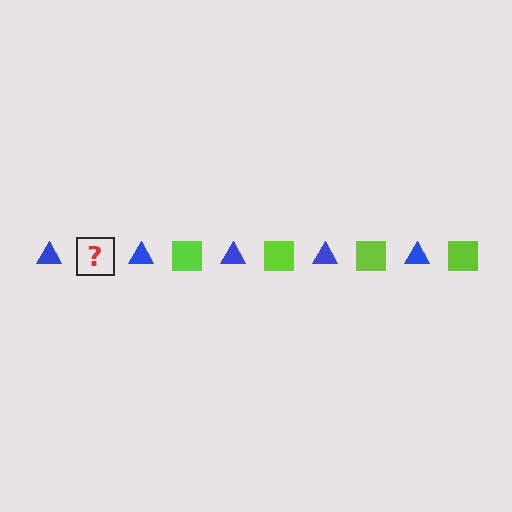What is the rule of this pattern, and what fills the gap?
The rule is that the pattern alternates between blue triangle and lime square. The gap should be filled with a lime square.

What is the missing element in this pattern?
The missing element is a lime square.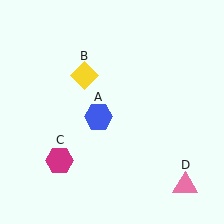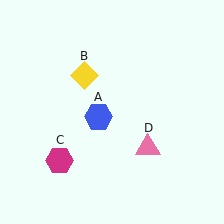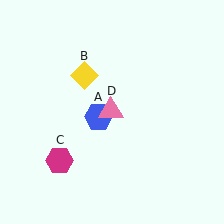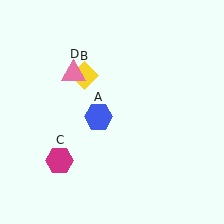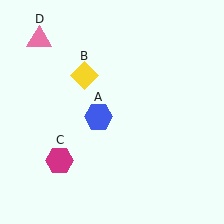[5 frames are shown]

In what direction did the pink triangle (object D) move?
The pink triangle (object D) moved up and to the left.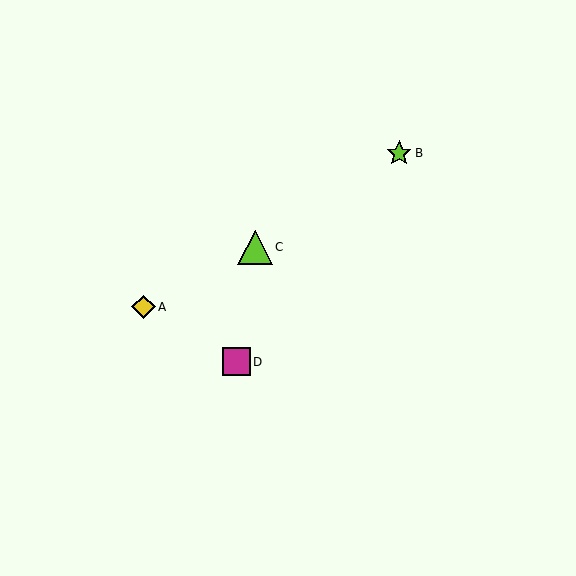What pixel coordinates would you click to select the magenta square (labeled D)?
Click at (236, 362) to select the magenta square D.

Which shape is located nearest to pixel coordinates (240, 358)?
The magenta square (labeled D) at (236, 362) is nearest to that location.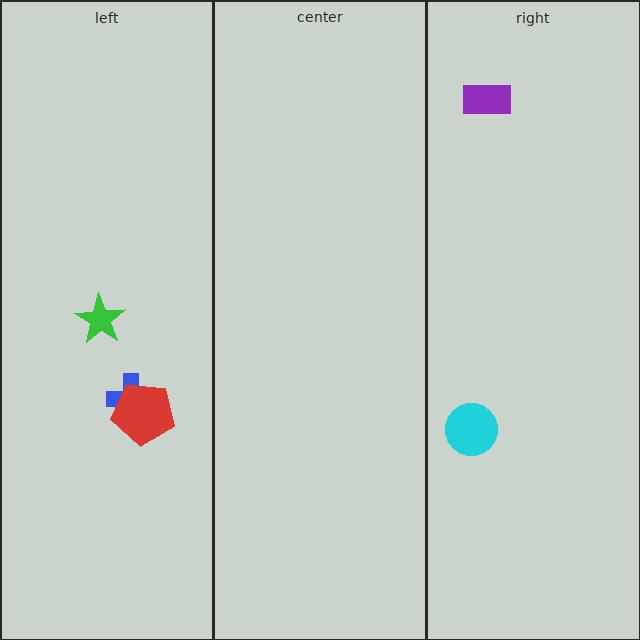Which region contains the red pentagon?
The left region.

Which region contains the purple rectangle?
The right region.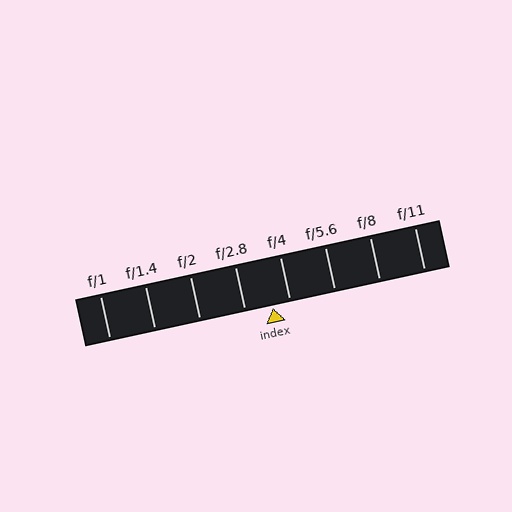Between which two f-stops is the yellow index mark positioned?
The index mark is between f/2.8 and f/4.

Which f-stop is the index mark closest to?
The index mark is closest to f/4.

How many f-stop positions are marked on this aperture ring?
There are 8 f-stop positions marked.